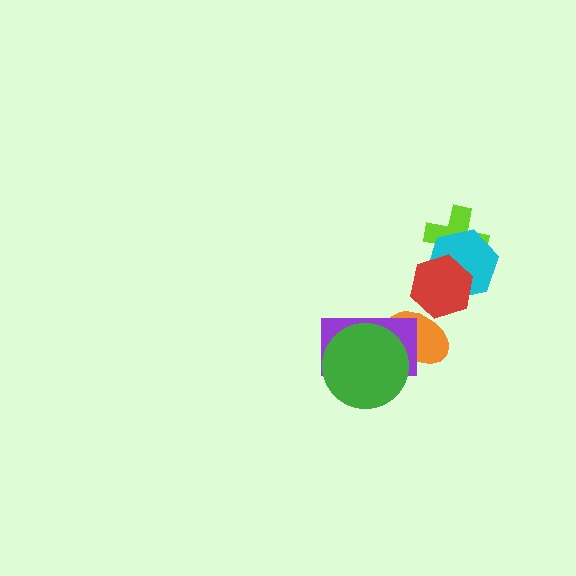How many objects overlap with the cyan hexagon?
2 objects overlap with the cyan hexagon.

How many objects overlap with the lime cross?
2 objects overlap with the lime cross.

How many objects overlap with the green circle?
2 objects overlap with the green circle.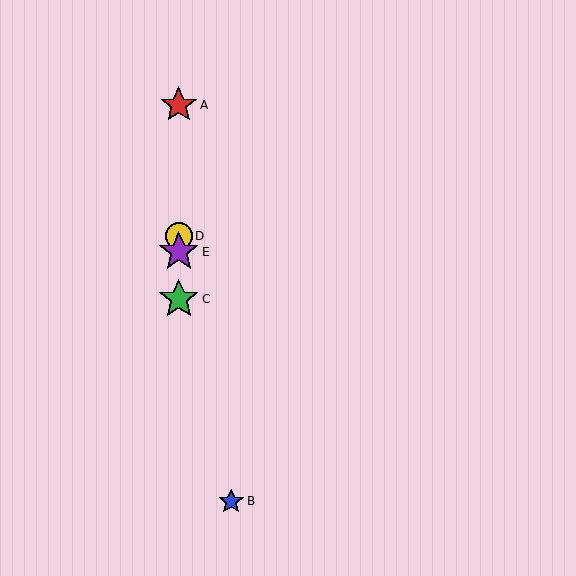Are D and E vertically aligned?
Yes, both are at x≈179.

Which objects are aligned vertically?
Objects A, C, D, E are aligned vertically.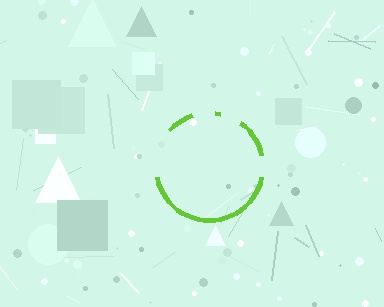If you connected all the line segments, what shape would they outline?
They would outline a circle.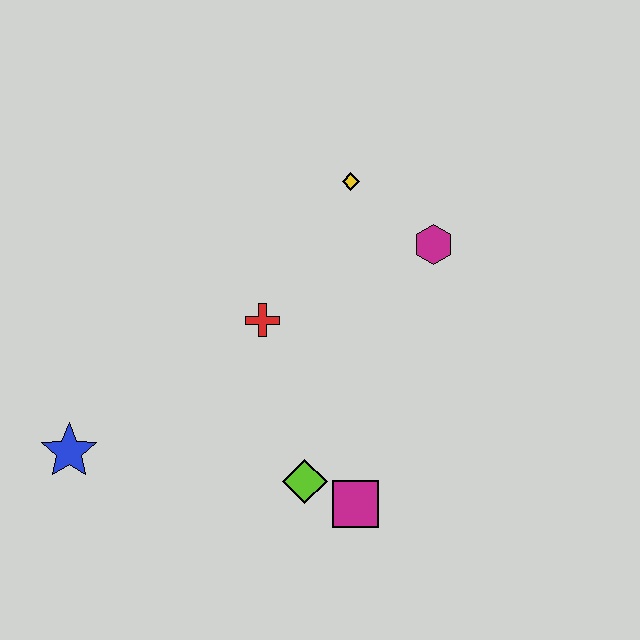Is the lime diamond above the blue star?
No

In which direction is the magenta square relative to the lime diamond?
The magenta square is to the right of the lime diamond.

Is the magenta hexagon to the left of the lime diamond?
No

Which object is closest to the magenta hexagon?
The yellow diamond is closest to the magenta hexagon.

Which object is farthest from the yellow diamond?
The blue star is farthest from the yellow diamond.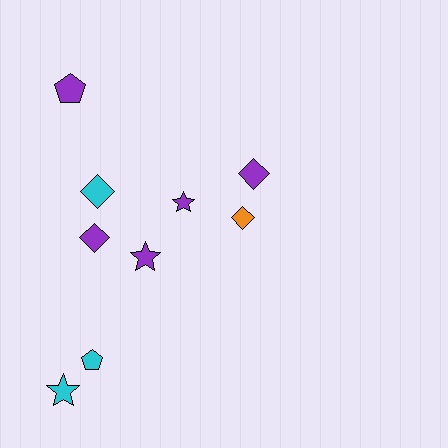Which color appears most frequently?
Purple, with 5 objects.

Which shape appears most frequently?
Diamond, with 4 objects.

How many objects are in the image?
There are 9 objects.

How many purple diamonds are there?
There are 2 purple diamonds.